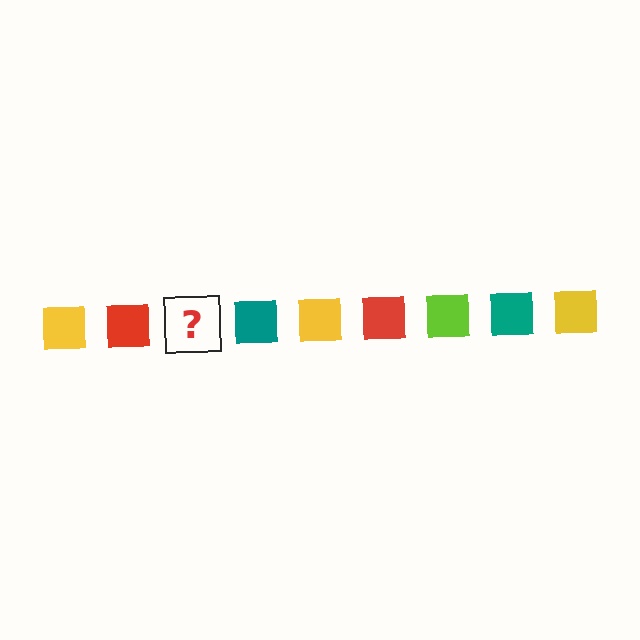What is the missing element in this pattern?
The missing element is a lime square.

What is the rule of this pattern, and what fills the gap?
The rule is that the pattern cycles through yellow, red, lime, teal squares. The gap should be filled with a lime square.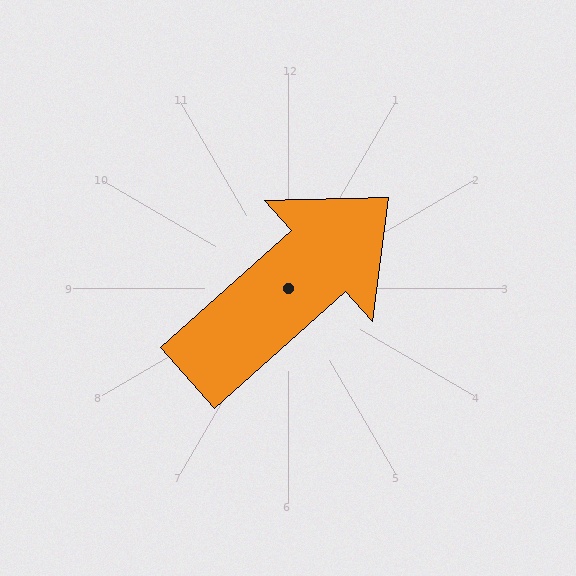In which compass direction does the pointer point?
Northeast.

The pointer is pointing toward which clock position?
Roughly 2 o'clock.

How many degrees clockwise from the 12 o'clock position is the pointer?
Approximately 48 degrees.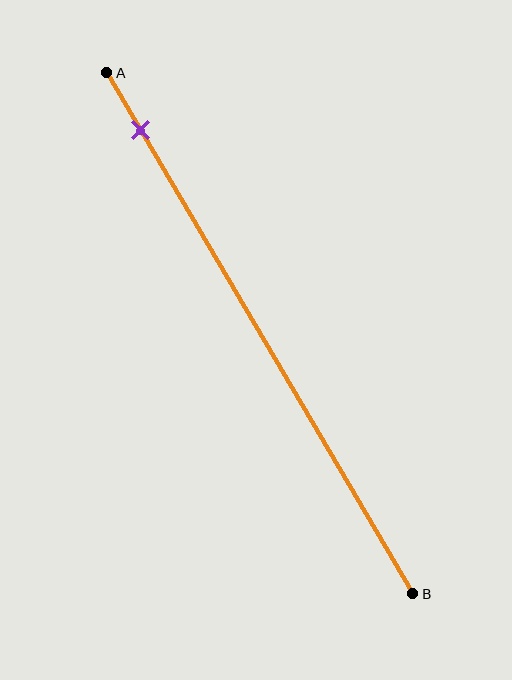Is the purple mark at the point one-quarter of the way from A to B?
No, the mark is at about 10% from A, not at the 25% one-quarter point.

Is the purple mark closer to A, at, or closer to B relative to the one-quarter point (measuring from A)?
The purple mark is closer to point A than the one-quarter point of segment AB.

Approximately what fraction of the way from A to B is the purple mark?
The purple mark is approximately 10% of the way from A to B.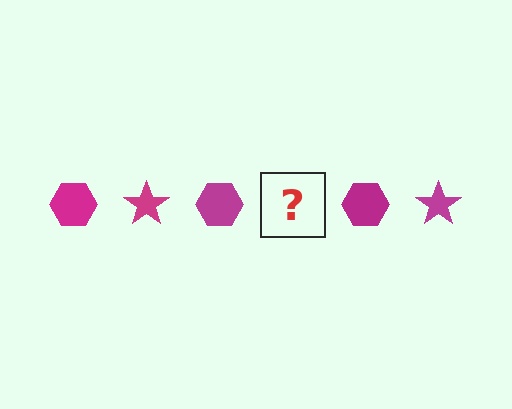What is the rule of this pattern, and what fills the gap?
The rule is that the pattern cycles through hexagon, star shapes in magenta. The gap should be filled with a magenta star.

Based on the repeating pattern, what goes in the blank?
The blank should be a magenta star.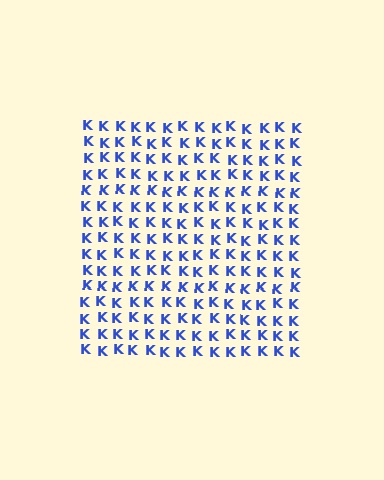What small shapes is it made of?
It is made of small letter K's.